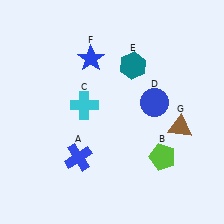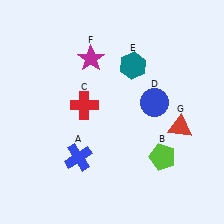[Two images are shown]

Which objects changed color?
C changed from cyan to red. F changed from blue to magenta. G changed from brown to red.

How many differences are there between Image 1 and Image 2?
There are 3 differences between the two images.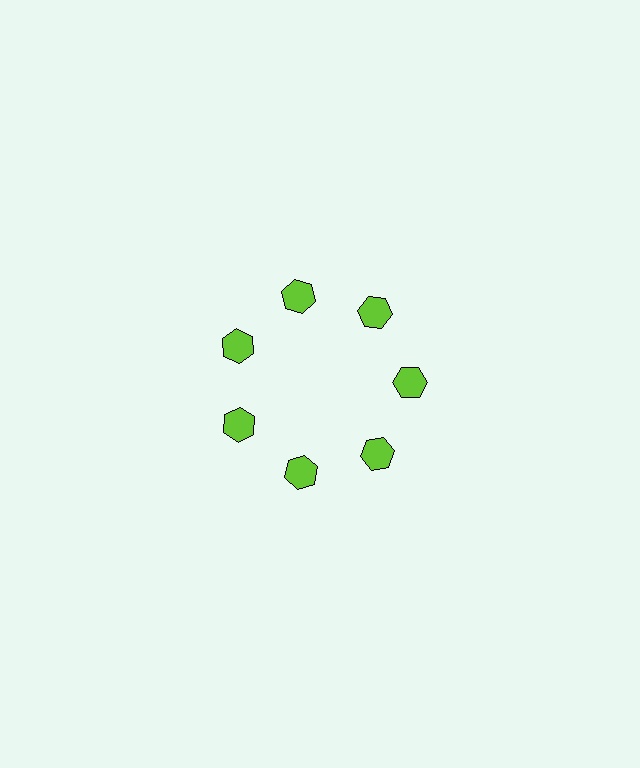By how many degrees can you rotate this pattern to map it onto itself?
The pattern maps onto itself every 51 degrees of rotation.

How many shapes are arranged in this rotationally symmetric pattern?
There are 7 shapes, arranged in 7 groups of 1.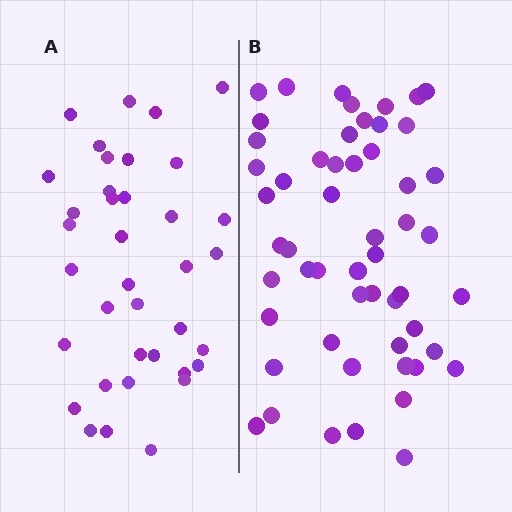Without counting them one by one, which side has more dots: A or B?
Region B (the right region) has more dots.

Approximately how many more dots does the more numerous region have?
Region B has approximately 15 more dots than region A.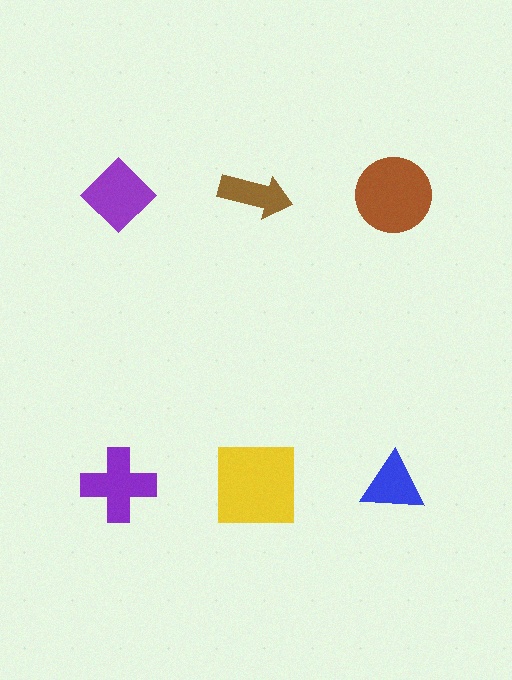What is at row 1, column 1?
A purple diamond.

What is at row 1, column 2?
A brown arrow.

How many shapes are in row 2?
3 shapes.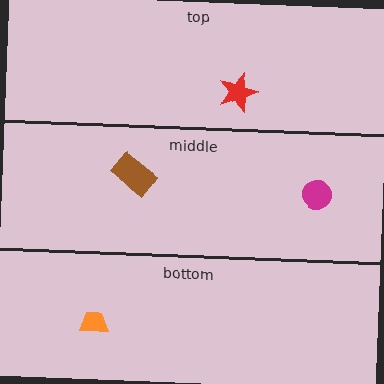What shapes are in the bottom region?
The orange trapezoid.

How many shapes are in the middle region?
2.